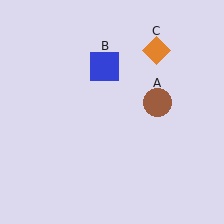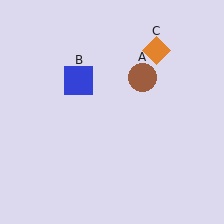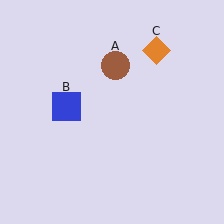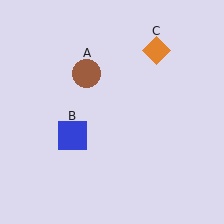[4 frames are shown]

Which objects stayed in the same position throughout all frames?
Orange diamond (object C) remained stationary.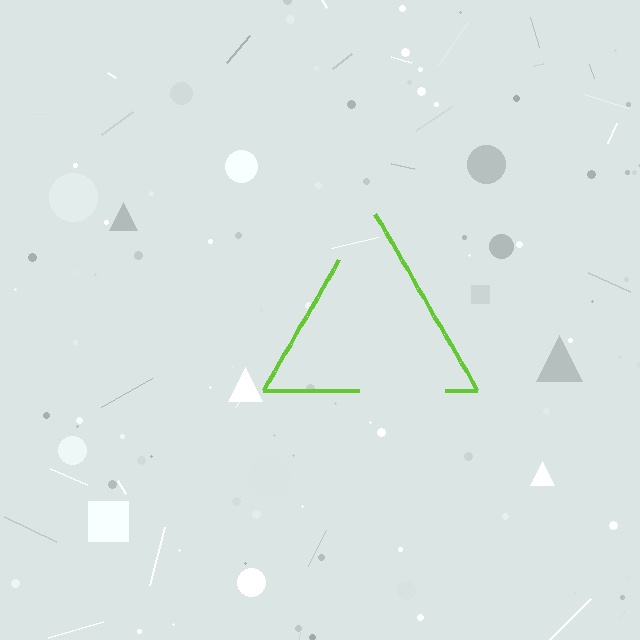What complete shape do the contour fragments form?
The contour fragments form a triangle.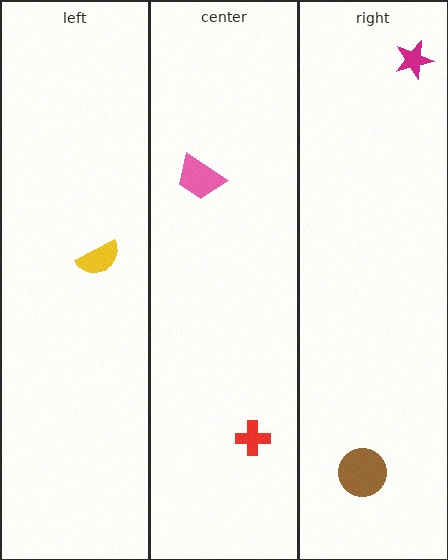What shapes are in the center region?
The pink trapezoid, the red cross.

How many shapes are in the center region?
2.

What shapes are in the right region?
The magenta star, the brown circle.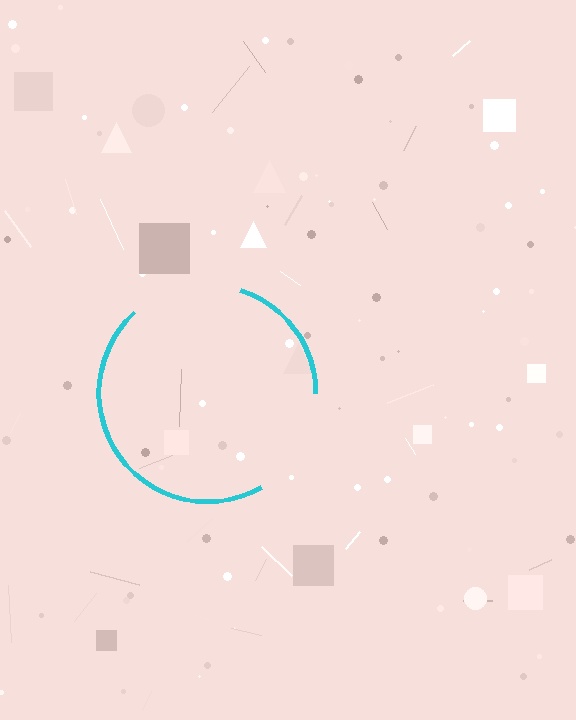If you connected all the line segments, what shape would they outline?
They would outline a circle.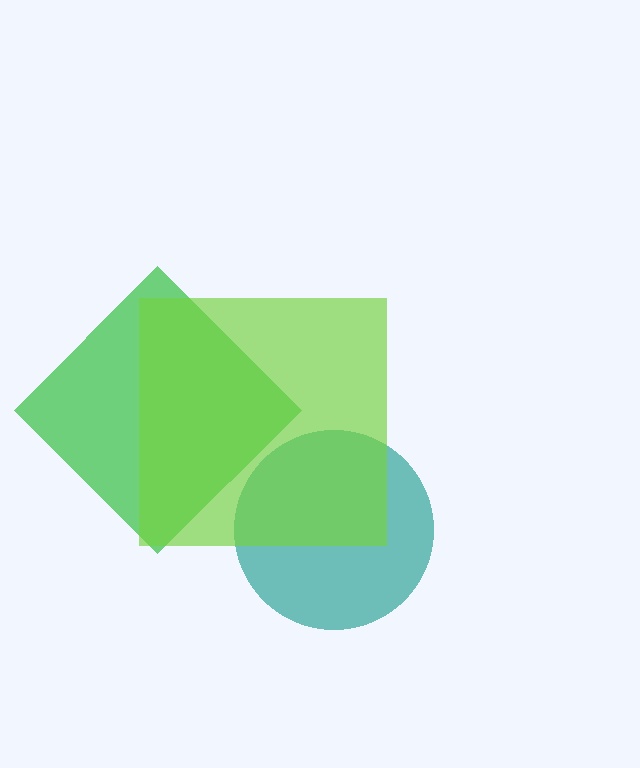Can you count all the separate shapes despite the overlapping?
Yes, there are 3 separate shapes.